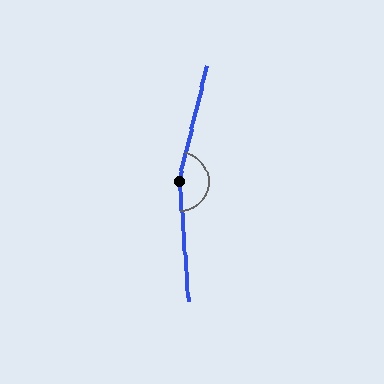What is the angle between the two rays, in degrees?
Approximately 162 degrees.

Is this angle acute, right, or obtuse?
It is obtuse.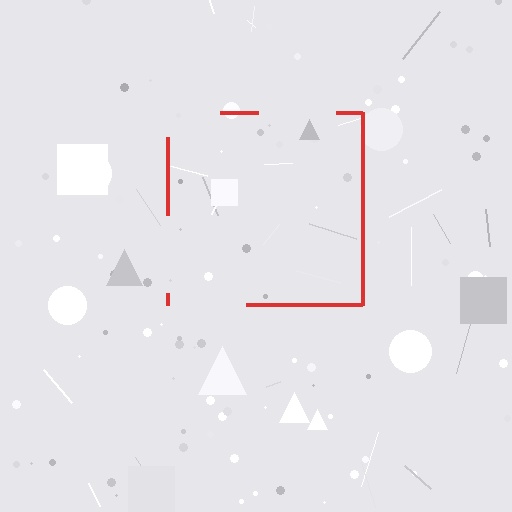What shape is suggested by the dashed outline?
The dashed outline suggests a square.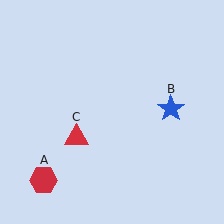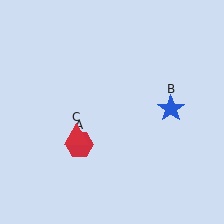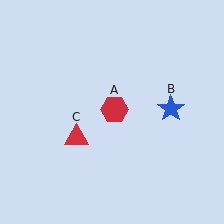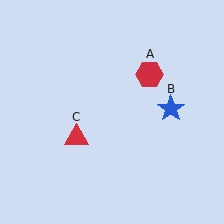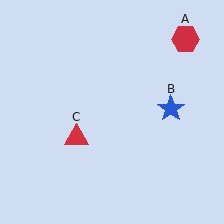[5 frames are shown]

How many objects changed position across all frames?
1 object changed position: red hexagon (object A).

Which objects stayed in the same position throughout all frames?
Blue star (object B) and red triangle (object C) remained stationary.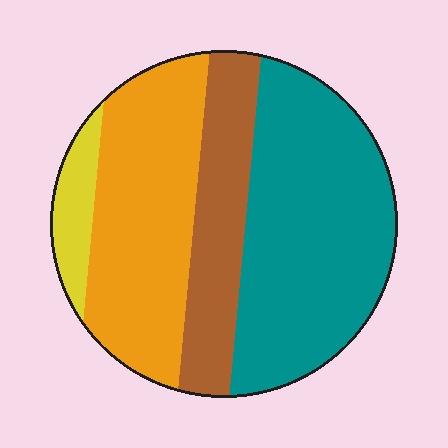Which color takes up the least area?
Yellow, at roughly 5%.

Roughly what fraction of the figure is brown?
Brown takes up about one fifth (1/5) of the figure.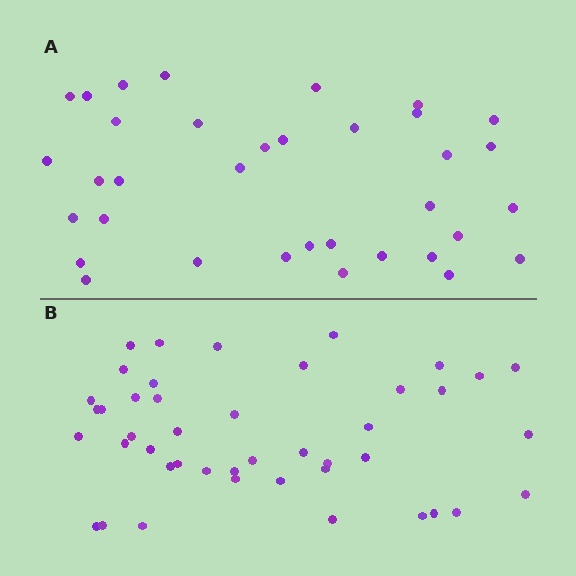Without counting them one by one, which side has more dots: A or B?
Region B (the bottom region) has more dots.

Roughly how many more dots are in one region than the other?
Region B has roughly 8 or so more dots than region A.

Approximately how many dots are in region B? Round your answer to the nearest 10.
About 40 dots. (The exact count is 44, which rounds to 40.)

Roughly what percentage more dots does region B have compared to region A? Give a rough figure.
About 25% more.